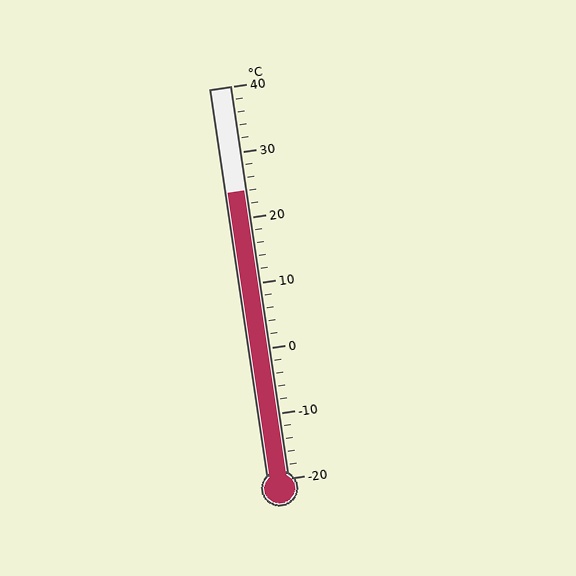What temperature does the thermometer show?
The thermometer shows approximately 24°C.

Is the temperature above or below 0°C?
The temperature is above 0°C.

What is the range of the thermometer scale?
The thermometer scale ranges from -20°C to 40°C.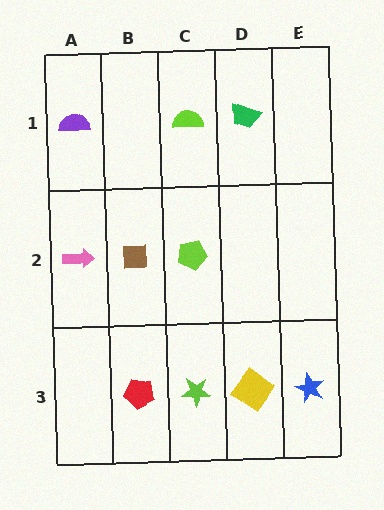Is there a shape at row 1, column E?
No, that cell is empty.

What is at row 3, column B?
A red pentagon.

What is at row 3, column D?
A yellow diamond.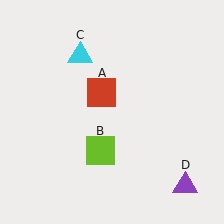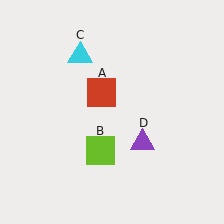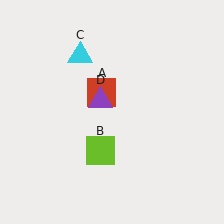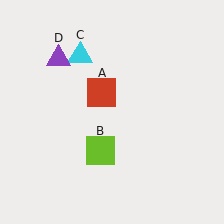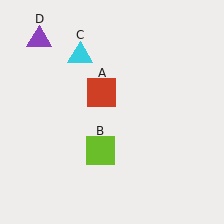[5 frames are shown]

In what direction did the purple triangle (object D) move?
The purple triangle (object D) moved up and to the left.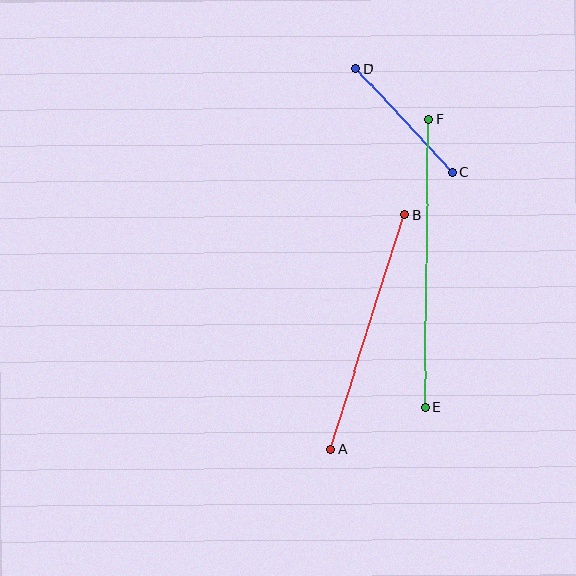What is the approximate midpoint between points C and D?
The midpoint is at approximately (404, 120) pixels.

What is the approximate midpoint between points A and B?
The midpoint is at approximately (368, 332) pixels.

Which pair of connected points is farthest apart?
Points E and F are farthest apart.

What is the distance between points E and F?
The distance is approximately 288 pixels.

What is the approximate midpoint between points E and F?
The midpoint is at approximately (427, 263) pixels.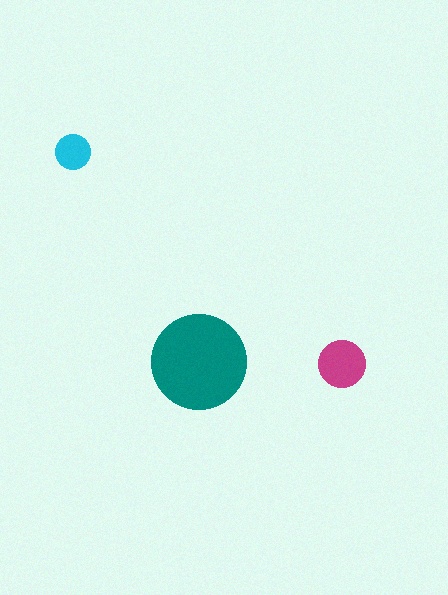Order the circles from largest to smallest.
the teal one, the magenta one, the cyan one.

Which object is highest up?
The cyan circle is topmost.